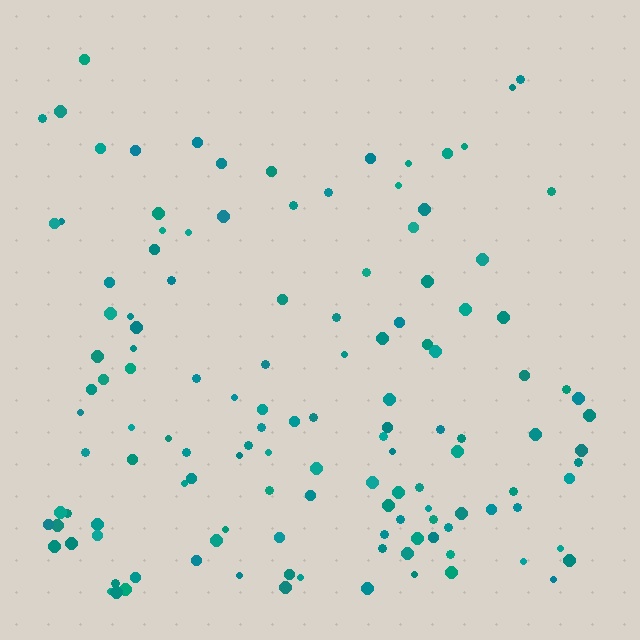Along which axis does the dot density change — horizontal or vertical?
Vertical.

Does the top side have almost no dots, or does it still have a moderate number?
Still a moderate number, just noticeably fewer than the bottom.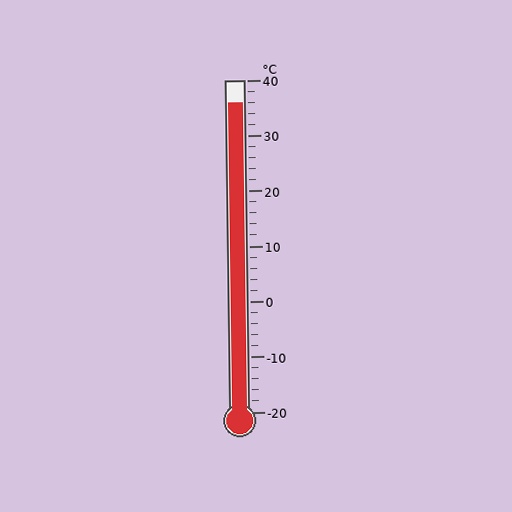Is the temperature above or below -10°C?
The temperature is above -10°C.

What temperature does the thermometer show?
The thermometer shows approximately 36°C.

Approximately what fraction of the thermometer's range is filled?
The thermometer is filled to approximately 95% of its range.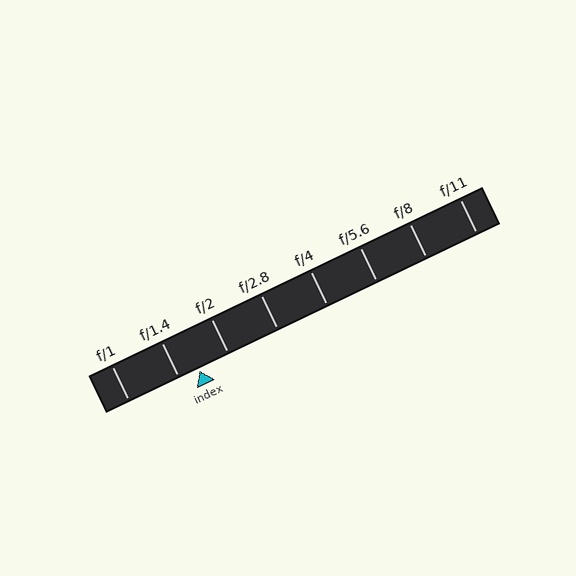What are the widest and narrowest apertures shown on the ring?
The widest aperture shown is f/1 and the narrowest is f/11.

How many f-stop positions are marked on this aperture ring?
There are 8 f-stop positions marked.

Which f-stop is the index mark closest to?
The index mark is closest to f/1.4.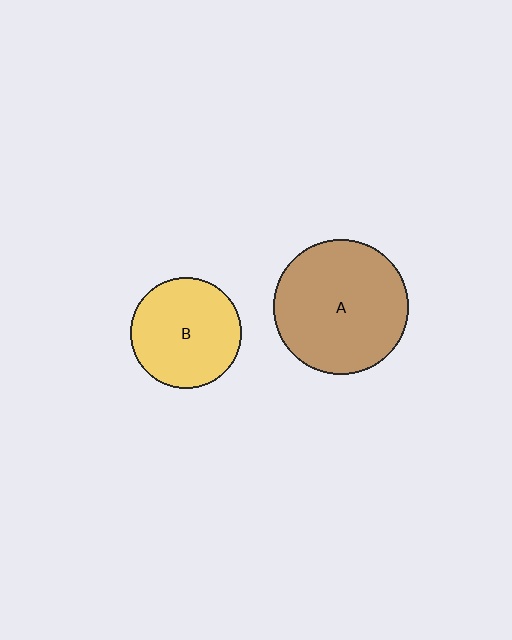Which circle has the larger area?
Circle A (brown).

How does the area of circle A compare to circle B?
Approximately 1.5 times.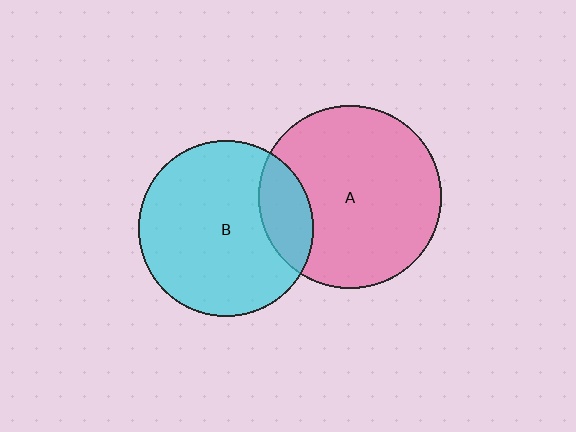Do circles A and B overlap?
Yes.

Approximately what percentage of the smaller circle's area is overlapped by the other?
Approximately 20%.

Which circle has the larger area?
Circle A (pink).